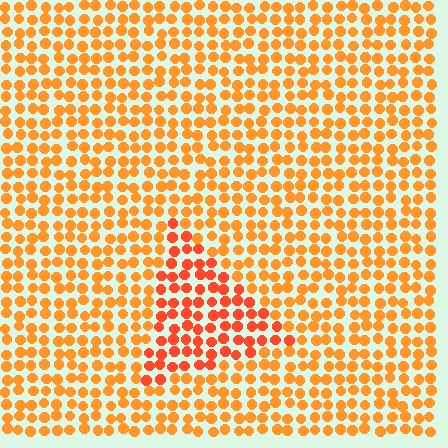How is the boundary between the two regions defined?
The boundary is defined purely by a slight shift in hue (about 22 degrees). Spacing, size, and orientation are identical on both sides.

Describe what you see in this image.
The image is filled with small orange elements in a uniform arrangement. A triangle-shaped region is visible where the elements are tinted to a slightly different hue, forming a subtle color boundary.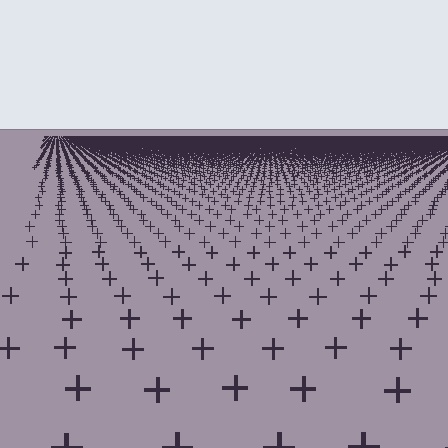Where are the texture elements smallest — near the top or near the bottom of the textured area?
Near the top.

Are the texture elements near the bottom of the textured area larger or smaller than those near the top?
Larger. Near the bottom, elements are closer to the viewer and appear at a bigger on-screen size.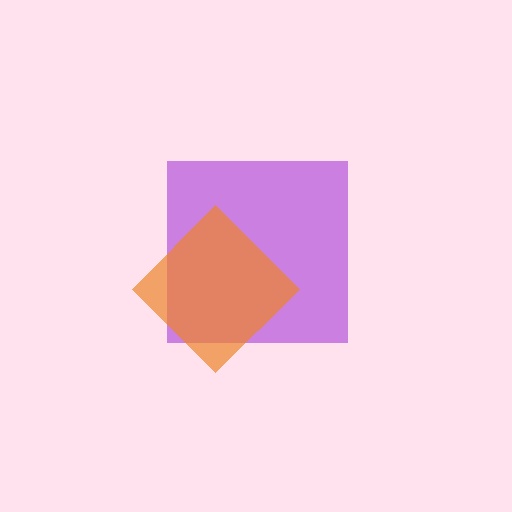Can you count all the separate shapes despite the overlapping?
Yes, there are 2 separate shapes.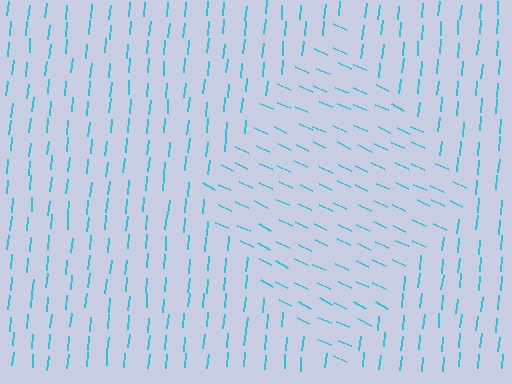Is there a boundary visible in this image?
Yes, there is a texture boundary formed by a change in line orientation.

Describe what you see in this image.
The image is filled with small cyan line segments. A diamond region in the image has lines oriented differently from the surrounding lines, creating a visible texture boundary.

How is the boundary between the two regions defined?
The boundary is defined purely by a change in line orientation (approximately 71 degrees difference). All lines are the same color and thickness.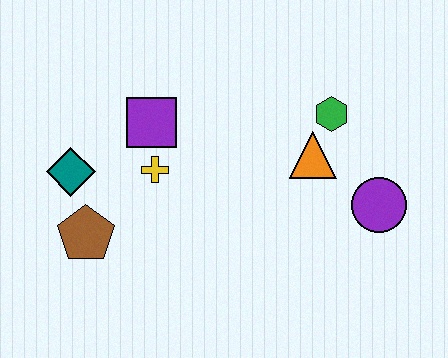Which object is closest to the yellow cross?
The purple square is closest to the yellow cross.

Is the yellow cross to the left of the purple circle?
Yes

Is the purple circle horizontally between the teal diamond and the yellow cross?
No